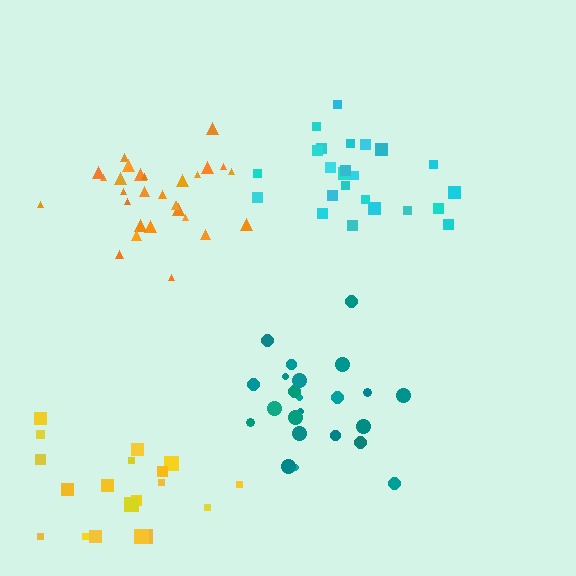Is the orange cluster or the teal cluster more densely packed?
Orange.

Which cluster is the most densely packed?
Orange.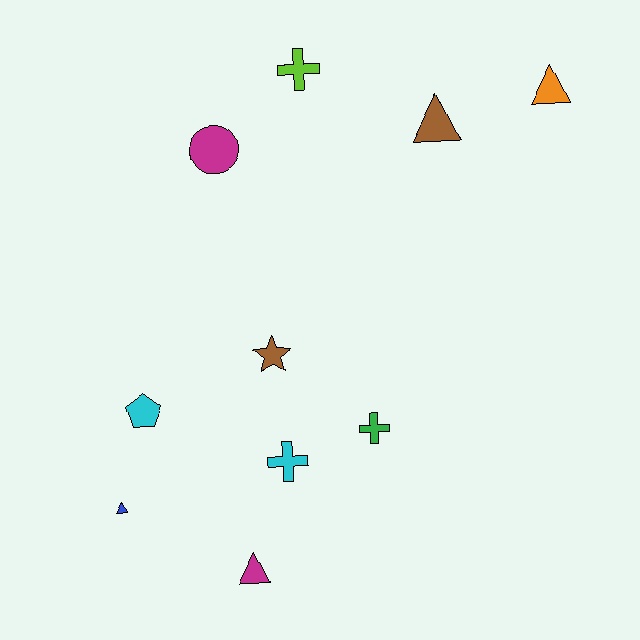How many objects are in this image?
There are 10 objects.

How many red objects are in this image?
There are no red objects.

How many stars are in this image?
There is 1 star.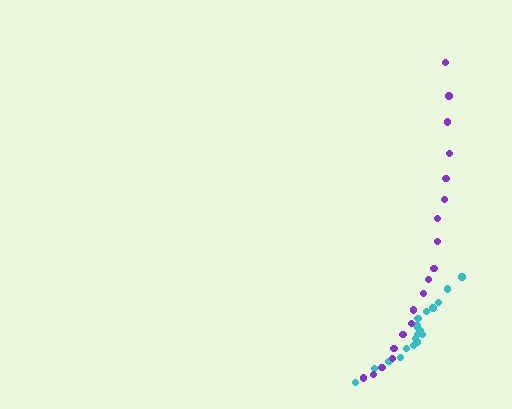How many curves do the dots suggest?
There are 2 distinct paths.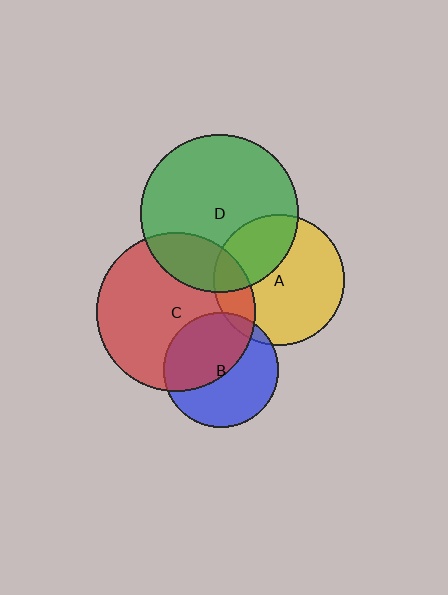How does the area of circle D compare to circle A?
Approximately 1.5 times.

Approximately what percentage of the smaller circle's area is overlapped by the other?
Approximately 50%.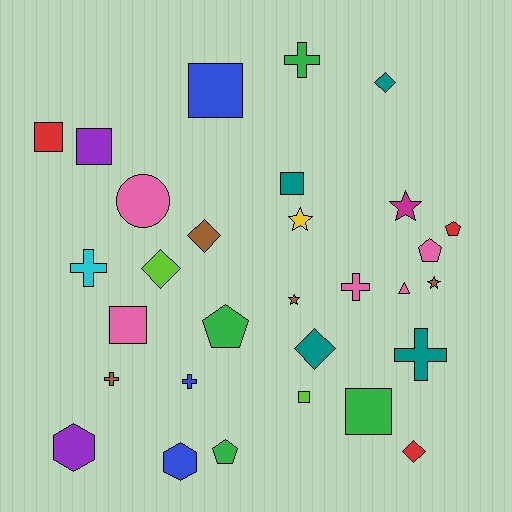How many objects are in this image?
There are 30 objects.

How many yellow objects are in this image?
There is 1 yellow object.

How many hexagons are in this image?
There are 2 hexagons.